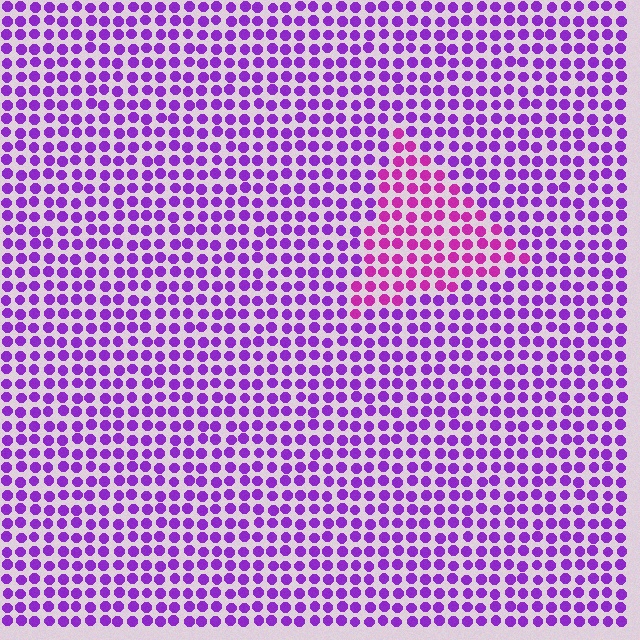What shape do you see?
I see a triangle.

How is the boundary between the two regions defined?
The boundary is defined purely by a slight shift in hue (about 33 degrees). Spacing, size, and orientation are identical on both sides.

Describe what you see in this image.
The image is filled with small purple elements in a uniform arrangement. A triangle-shaped region is visible where the elements are tinted to a slightly different hue, forming a subtle color boundary.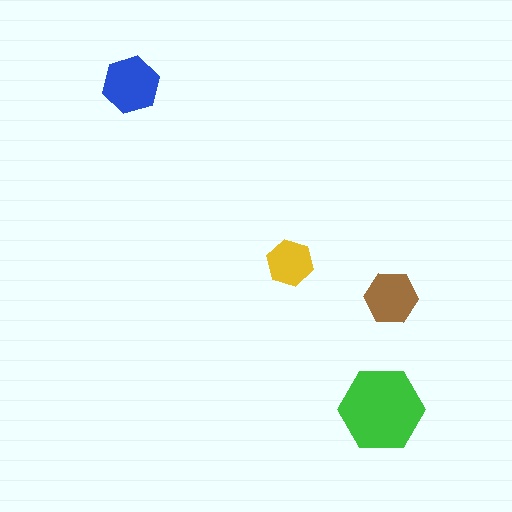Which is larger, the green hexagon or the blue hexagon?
The green one.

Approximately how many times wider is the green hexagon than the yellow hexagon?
About 2 times wider.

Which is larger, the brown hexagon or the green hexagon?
The green one.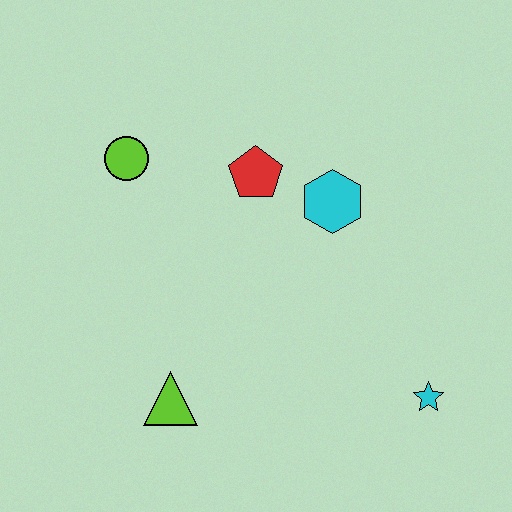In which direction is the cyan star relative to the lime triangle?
The cyan star is to the right of the lime triangle.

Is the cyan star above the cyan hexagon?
No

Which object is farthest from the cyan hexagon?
The lime triangle is farthest from the cyan hexagon.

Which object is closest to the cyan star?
The cyan hexagon is closest to the cyan star.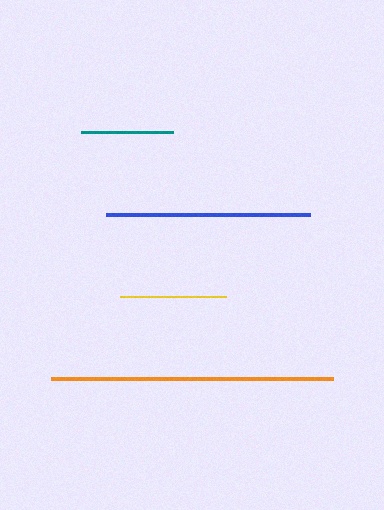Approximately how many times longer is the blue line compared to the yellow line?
The blue line is approximately 1.9 times the length of the yellow line.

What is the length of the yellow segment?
The yellow segment is approximately 106 pixels long.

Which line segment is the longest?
The orange line is the longest at approximately 282 pixels.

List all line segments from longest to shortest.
From longest to shortest: orange, blue, yellow, teal.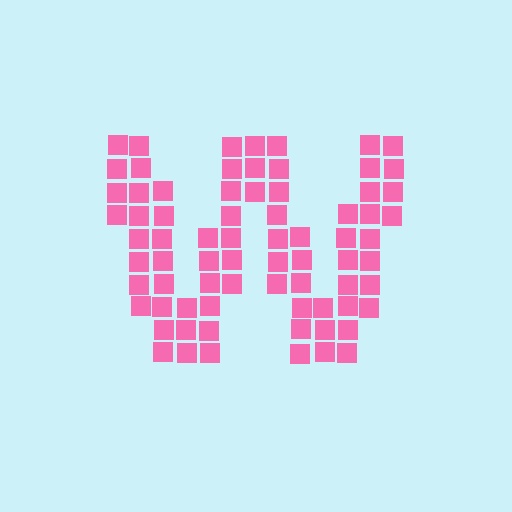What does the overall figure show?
The overall figure shows the letter W.